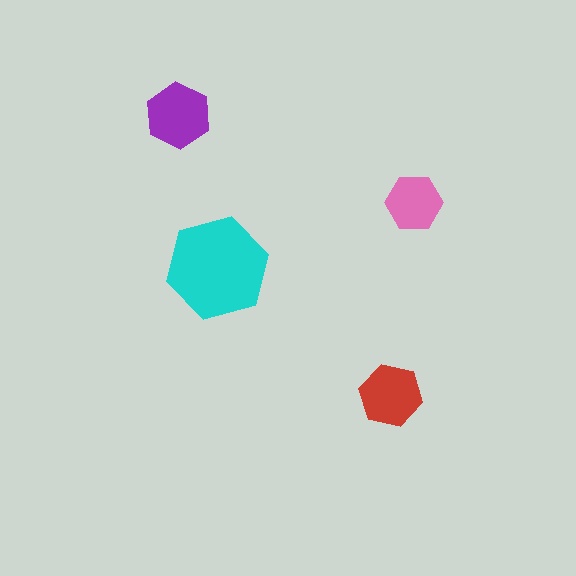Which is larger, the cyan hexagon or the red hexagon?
The cyan one.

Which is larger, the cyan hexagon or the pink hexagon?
The cyan one.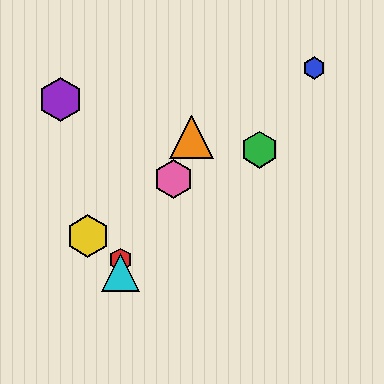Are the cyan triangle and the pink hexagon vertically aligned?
No, the cyan triangle is at x≈121 and the pink hexagon is at x≈173.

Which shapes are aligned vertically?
The red hexagon, the cyan triangle are aligned vertically.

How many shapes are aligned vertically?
2 shapes (the red hexagon, the cyan triangle) are aligned vertically.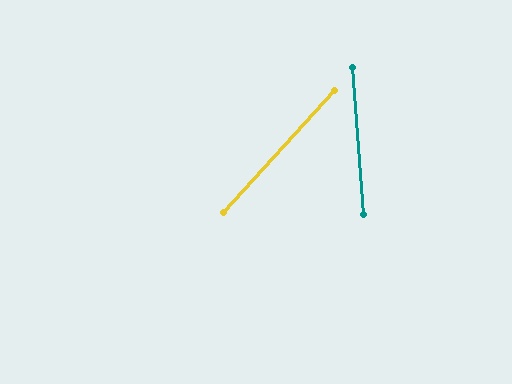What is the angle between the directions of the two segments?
Approximately 46 degrees.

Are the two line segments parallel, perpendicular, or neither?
Neither parallel nor perpendicular — they differ by about 46°.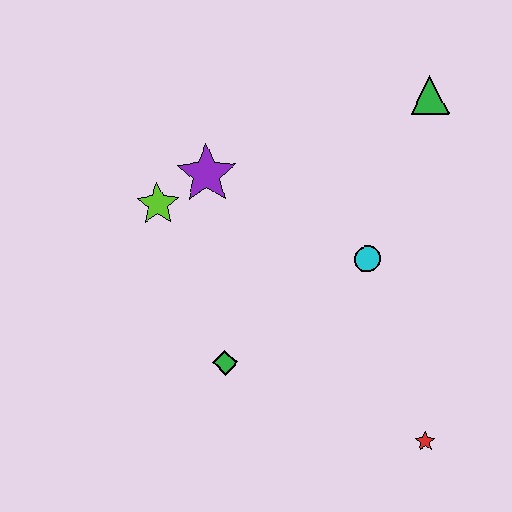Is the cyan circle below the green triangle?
Yes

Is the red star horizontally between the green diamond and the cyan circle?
No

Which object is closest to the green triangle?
The cyan circle is closest to the green triangle.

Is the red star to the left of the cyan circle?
No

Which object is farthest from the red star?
The lime star is farthest from the red star.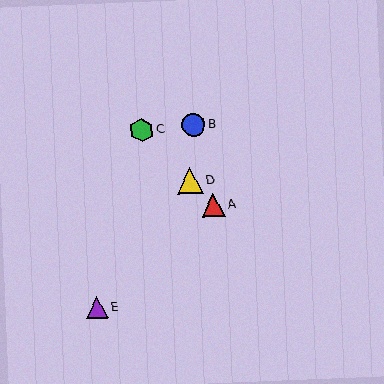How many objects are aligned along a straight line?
3 objects (A, C, D) are aligned along a straight line.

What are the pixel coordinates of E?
Object E is at (97, 308).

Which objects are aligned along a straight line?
Objects A, C, D are aligned along a straight line.